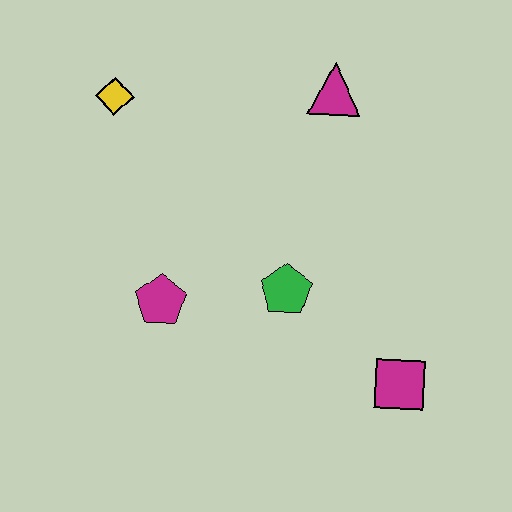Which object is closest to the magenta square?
The green pentagon is closest to the magenta square.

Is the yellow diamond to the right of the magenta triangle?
No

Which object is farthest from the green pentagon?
The yellow diamond is farthest from the green pentagon.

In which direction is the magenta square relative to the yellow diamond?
The magenta square is to the right of the yellow diamond.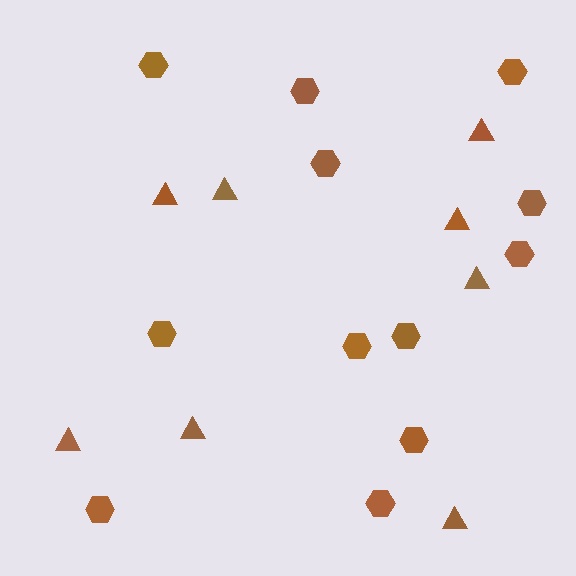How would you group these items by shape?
There are 2 groups: one group of triangles (8) and one group of hexagons (12).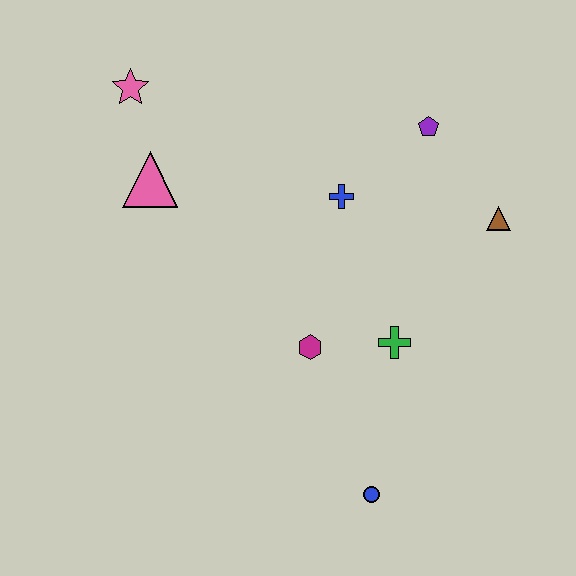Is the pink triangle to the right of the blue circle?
No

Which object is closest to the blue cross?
The purple pentagon is closest to the blue cross.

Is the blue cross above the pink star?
No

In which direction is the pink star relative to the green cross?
The pink star is to the left of the green cross.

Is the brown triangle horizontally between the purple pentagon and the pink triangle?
No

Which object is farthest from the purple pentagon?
The blue circle is farthest from the purple pentagon.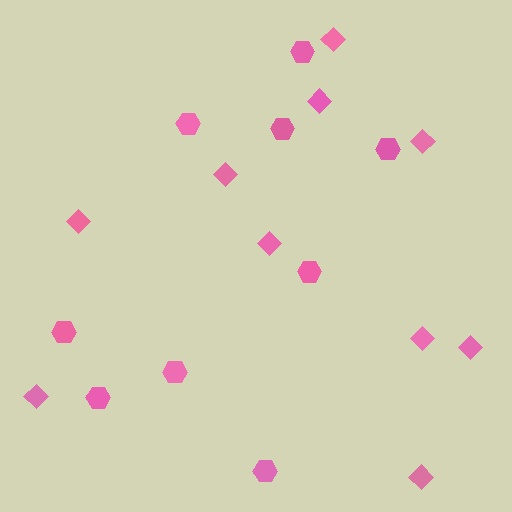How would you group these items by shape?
There are 2 groups: one group of hexagons (9) and one group of diamonds (10).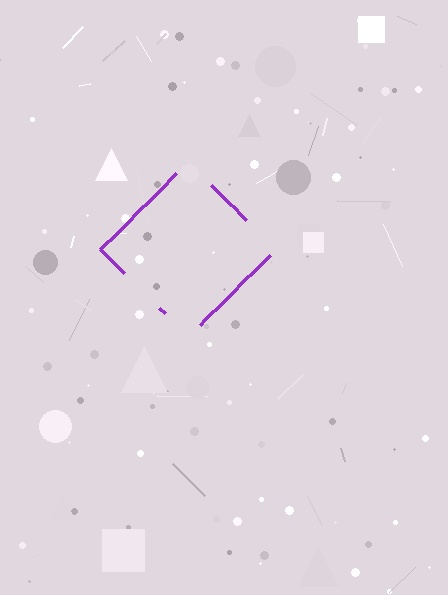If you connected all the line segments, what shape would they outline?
They would outline a diamond.